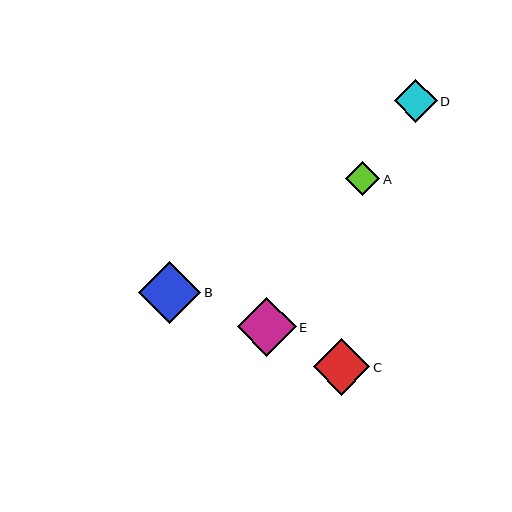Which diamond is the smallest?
Diamond A is the smallest with a size of approximately 34 pixels.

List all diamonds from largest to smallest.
From largest to smallest: B, E, C, D, A.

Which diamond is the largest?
Diamond B is the largest with a size of approximately 62 pixels.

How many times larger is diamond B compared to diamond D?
Diamond B is approximately 1.4 times the size of diamond D.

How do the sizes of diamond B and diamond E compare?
Diamond B and diamond E are approximately the same size.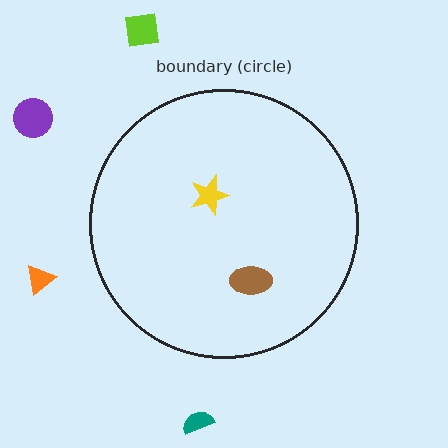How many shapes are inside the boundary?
2 inside, 4 outside.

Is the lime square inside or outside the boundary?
Outside.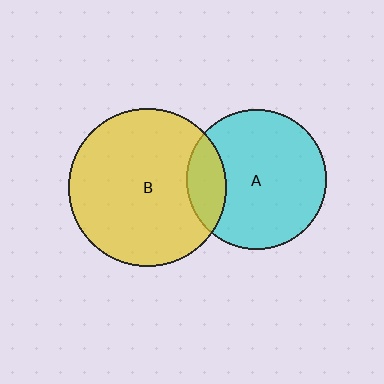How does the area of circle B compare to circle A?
Approximately 1.3 times.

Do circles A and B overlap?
Yes.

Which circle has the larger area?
Circle B (yellow).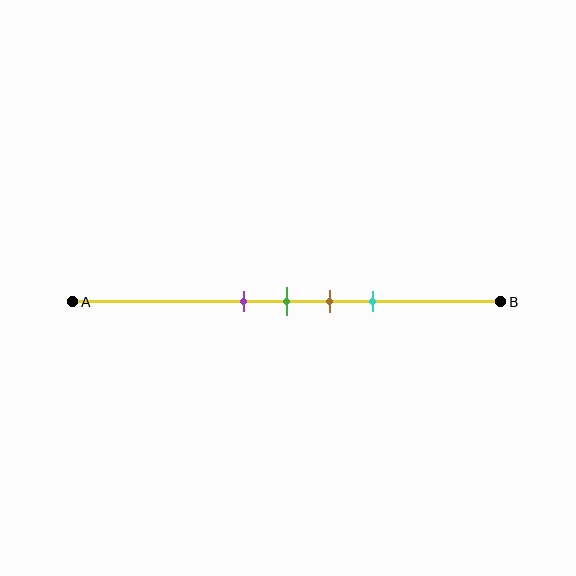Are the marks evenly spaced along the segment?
Yes, the marks are approximately evenly spaced.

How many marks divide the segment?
There are 4 marks dividing the segment.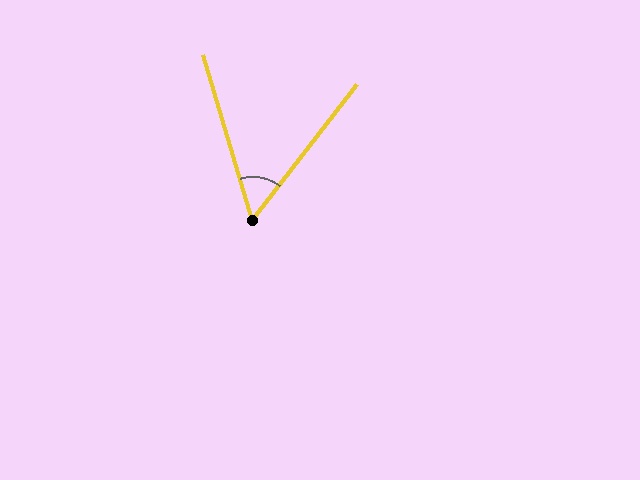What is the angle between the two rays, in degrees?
Approximately 54 degrees.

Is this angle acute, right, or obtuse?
It is acute.